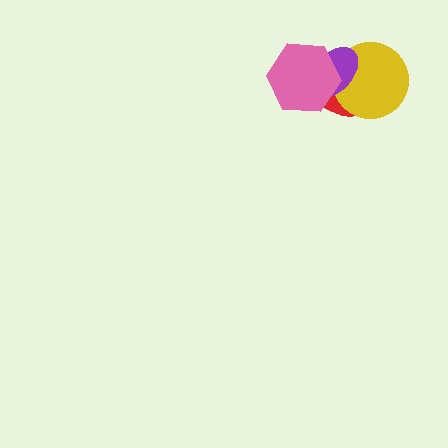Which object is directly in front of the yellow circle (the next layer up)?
The purple ellipse is directly in front of the yellow circle.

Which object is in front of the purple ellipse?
The pink hexagon is in front of the purple ellipse.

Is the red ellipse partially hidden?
Yes, it is partially covered by another shape.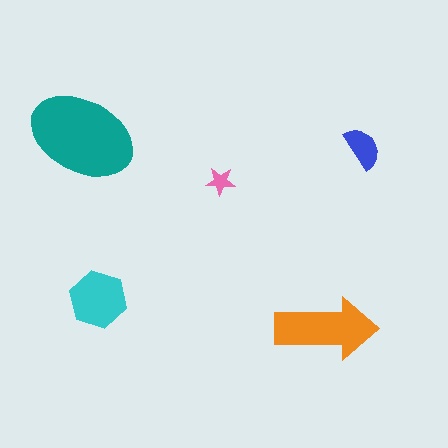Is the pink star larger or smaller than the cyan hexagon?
Smaller.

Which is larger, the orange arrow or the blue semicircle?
The orange arrow.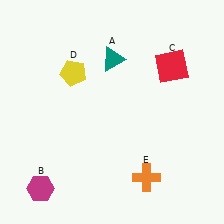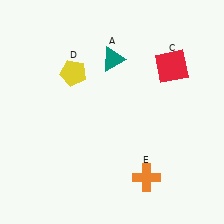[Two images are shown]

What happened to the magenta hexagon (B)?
The magenta hexagon (B) was removed in Image 2. It was in the bottom-left area of Image 1.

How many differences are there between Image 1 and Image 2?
There is 1 difference between the two images.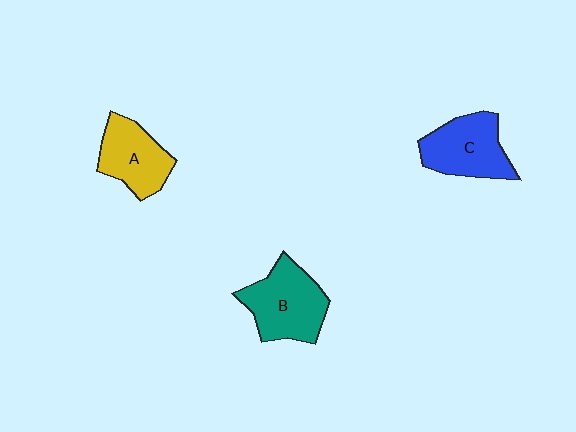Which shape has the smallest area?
Shape A (yellow).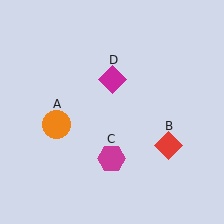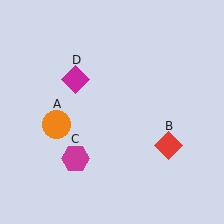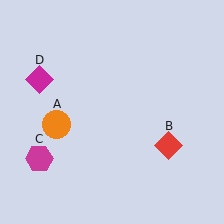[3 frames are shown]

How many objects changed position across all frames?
2 objects changed position: magenta hexagon (object C), magenta diamond (object D).